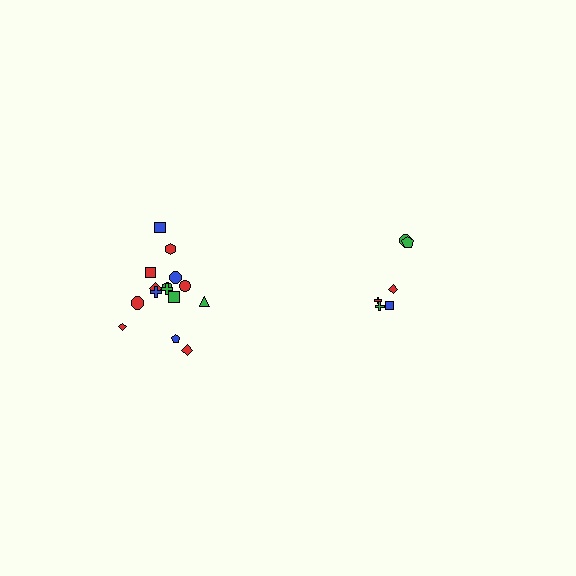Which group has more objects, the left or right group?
The left group.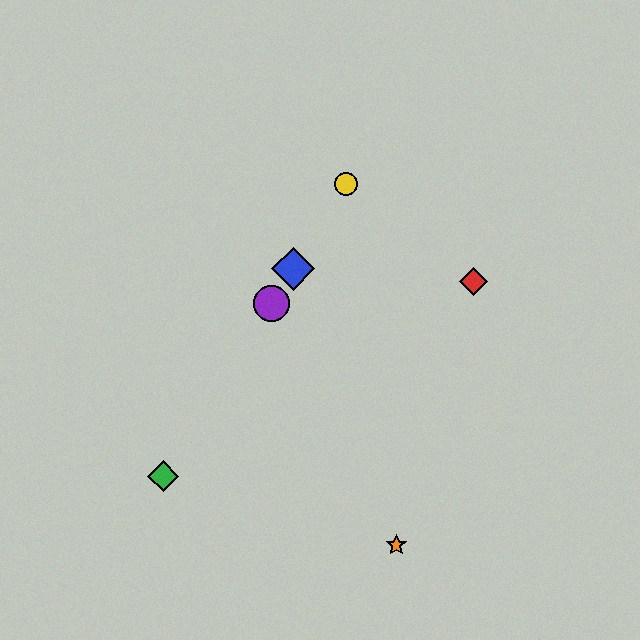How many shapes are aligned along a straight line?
4 shapes (the blue diamond, the green diamond, the yellow circle, the purple circle) are aligned along a straight line.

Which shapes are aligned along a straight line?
The blue diamond, the green diamond, the yellow circle, the purple circle are aligned along a straight line.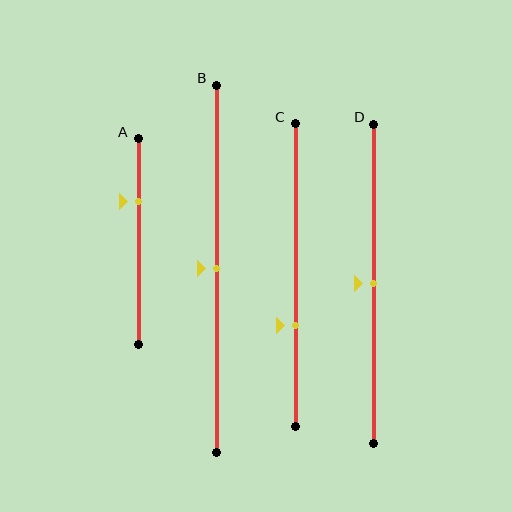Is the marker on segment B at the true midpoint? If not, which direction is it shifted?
Yes, the marker on segment B is at the true midpoint.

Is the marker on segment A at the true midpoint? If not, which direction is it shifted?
No, the marker on segment A is shifted upward by about 20% of the segment length.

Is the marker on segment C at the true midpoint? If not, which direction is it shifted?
No, the marker on segment C is shifted downward by about 17% of the segment length.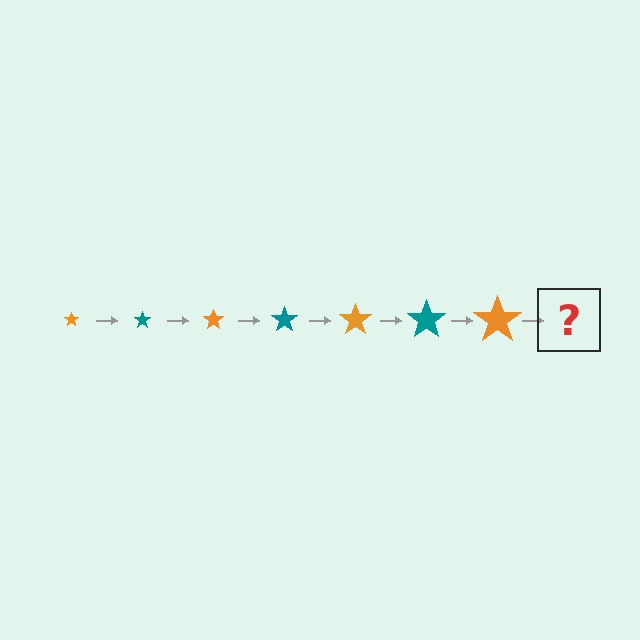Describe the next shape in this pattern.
It should be a teal star, larger than the previous one.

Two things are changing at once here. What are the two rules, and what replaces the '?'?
The two rules are that the star grows larger each step and the color cycles through orange and teal. The '?' should be a teal star, larger than the previous one.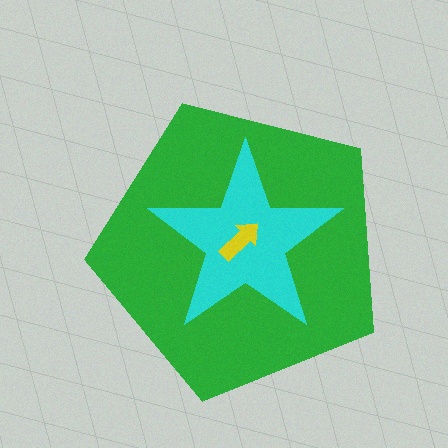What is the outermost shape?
The green pentagon.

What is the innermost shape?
The yellow arrow.